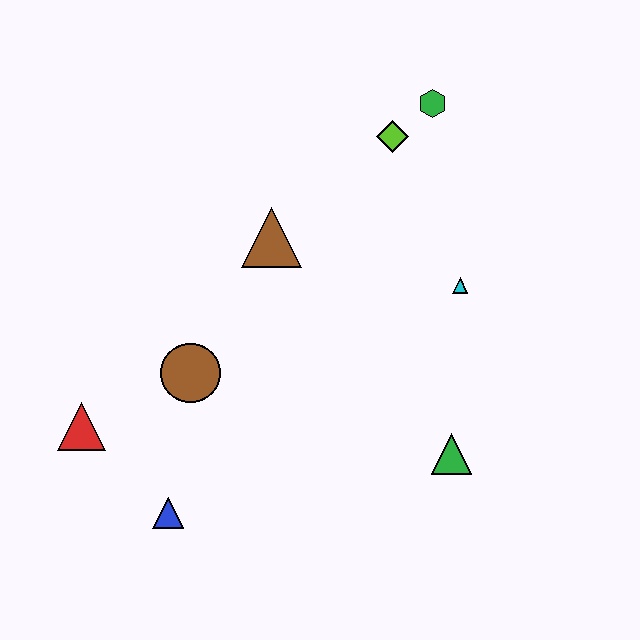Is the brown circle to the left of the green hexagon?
Yes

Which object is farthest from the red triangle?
The green hexagon is farthest from the red triangle.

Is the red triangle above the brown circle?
No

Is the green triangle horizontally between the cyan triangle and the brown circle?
Yes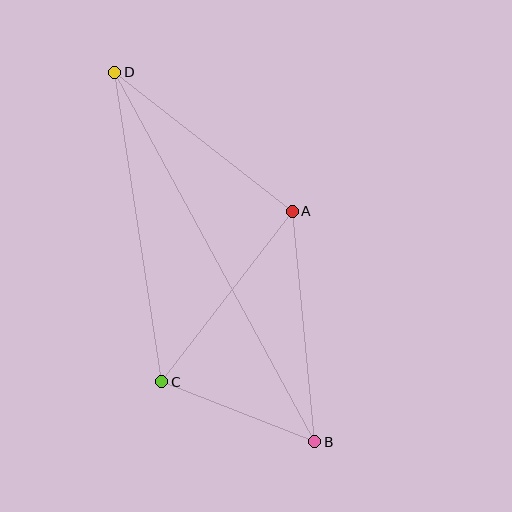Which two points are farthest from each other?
Points B and D are farthest from each other.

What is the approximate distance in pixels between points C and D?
The distance between C and D is approximately 313 pixels.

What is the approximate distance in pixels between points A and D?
The distance between A and D is approximately 225 pixels.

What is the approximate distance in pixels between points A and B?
The distance between A and B is approximately 232 pixels.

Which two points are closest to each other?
Points B and C are closest to each other.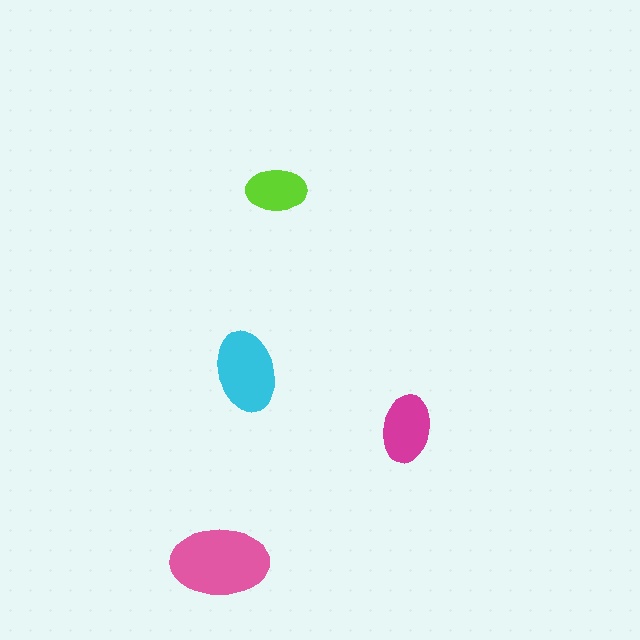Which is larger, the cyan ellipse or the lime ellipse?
The cyan one.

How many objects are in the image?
There are 4 objects in the image.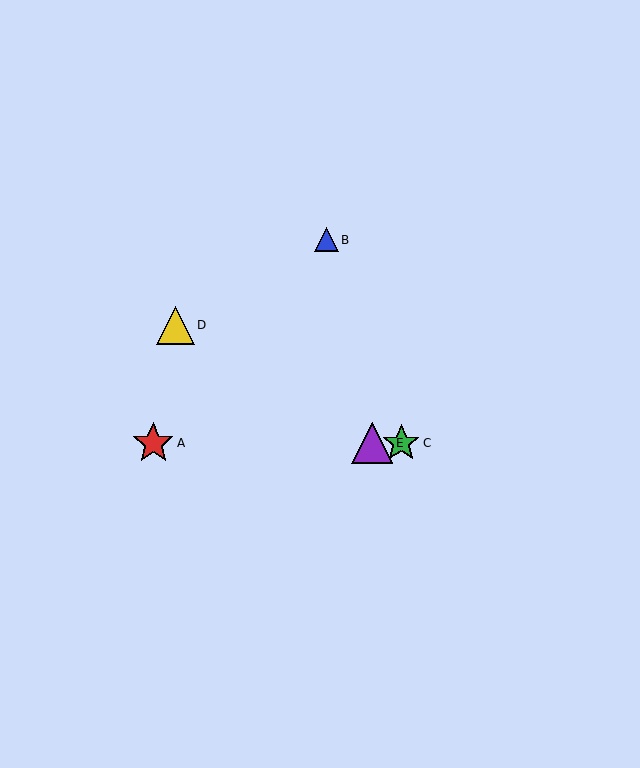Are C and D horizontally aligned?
No, C is at y≈443 and D is at y≈325.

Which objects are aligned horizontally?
Objects A, C, E are aligned horizontally.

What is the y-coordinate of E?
Object E is at y≈443.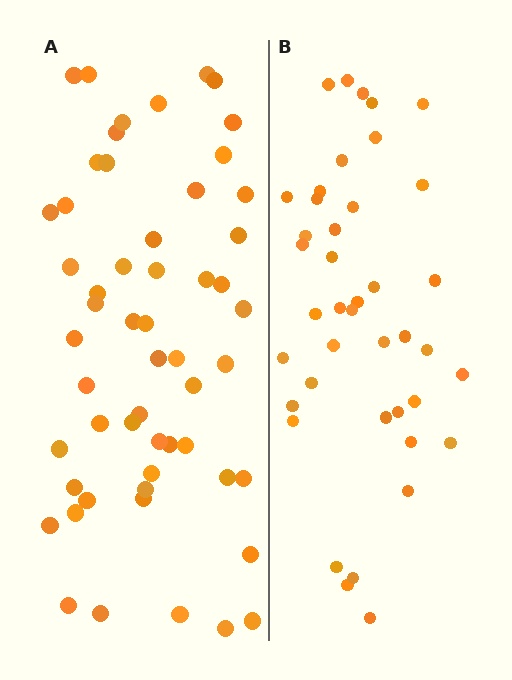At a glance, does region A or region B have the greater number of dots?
Region A (the left region) has more dots.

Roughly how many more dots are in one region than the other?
Region A has approximately 15 more dots than region B.